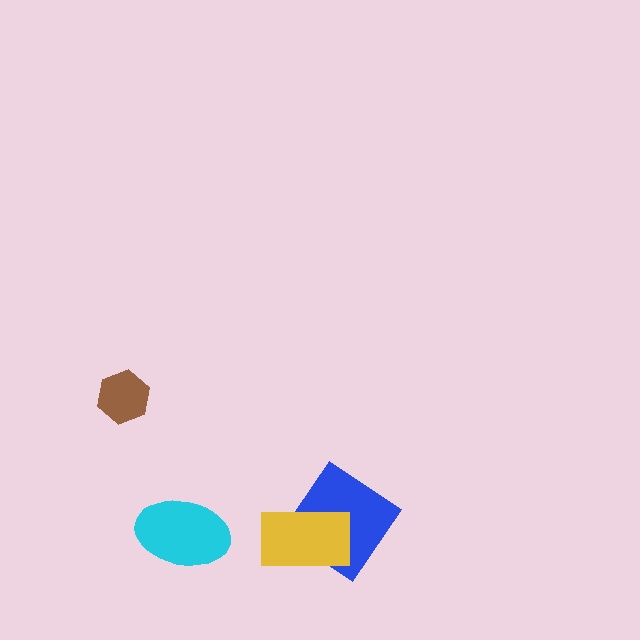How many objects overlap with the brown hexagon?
0 objects overlap with the brown hexagon.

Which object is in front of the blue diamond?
The yellow rectangle is in front of the blue diamond.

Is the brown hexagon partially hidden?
No, no other shape covers it.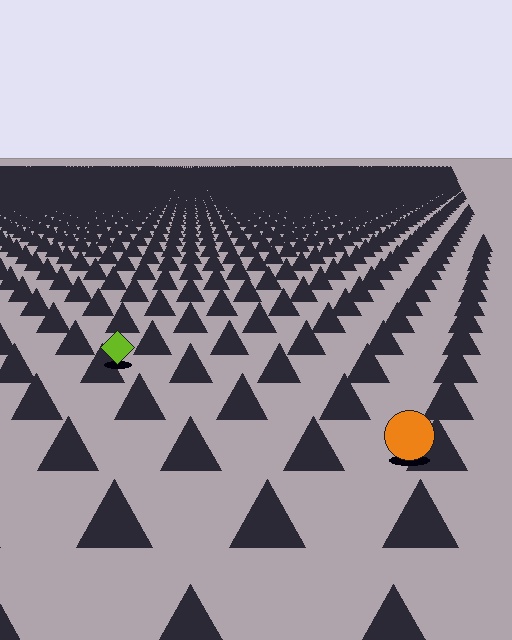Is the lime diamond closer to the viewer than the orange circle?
No. The orange circle is closer — you can tell from the texture gradient: the ground texture is coarser near it.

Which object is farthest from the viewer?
The lime diamond is farthest from the viewer. It appears smaller and the ground texture around it is denser.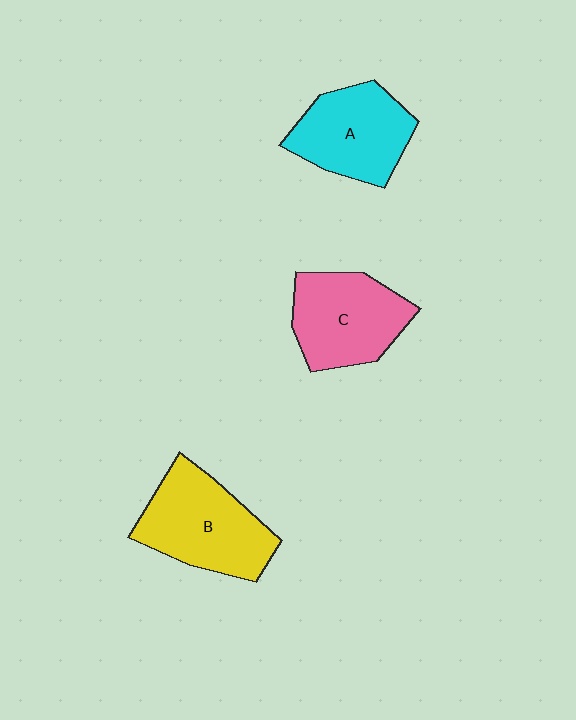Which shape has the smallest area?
Shape A (cyan).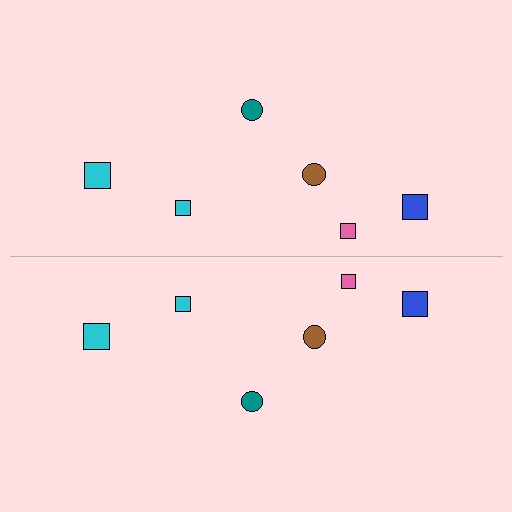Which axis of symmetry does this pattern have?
The pattern has a horizontal axis of symmetry running through the center of the image.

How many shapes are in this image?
There are 12 shapes in this image.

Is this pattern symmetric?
Yes, this pattern has bilateral (reflection) symmetry.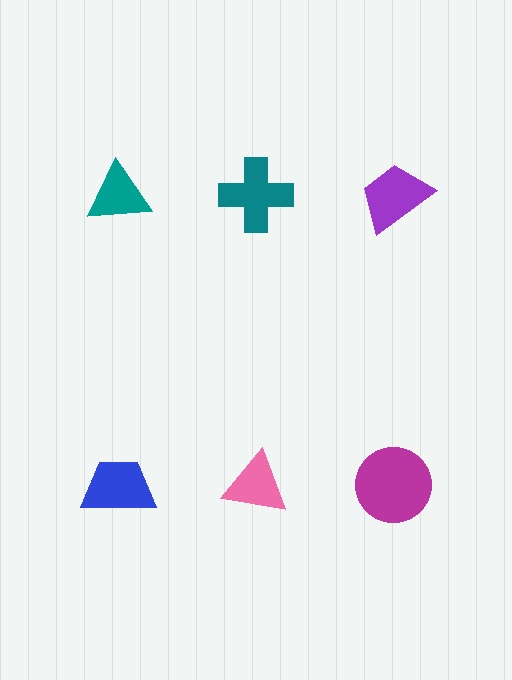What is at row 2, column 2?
A pink triangle.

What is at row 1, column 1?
A teal triangle.